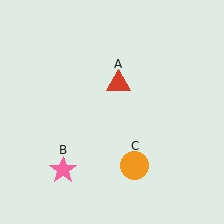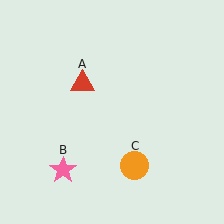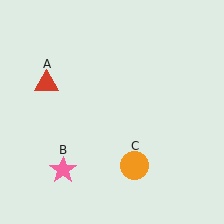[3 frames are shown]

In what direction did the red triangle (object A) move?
The red triangle (object A) moved left.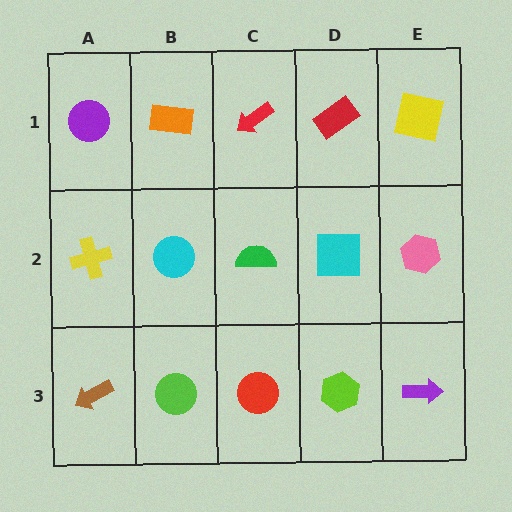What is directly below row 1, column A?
A yellow cross.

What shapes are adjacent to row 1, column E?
A pink hexagon (row 2, column E), a red rectangle (row 1, column D).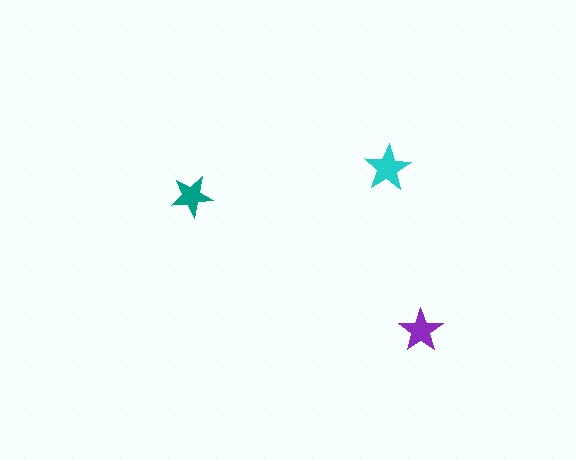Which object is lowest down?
The purple star is bottommost.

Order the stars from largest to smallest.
the cyan one, the purple one, the teal one.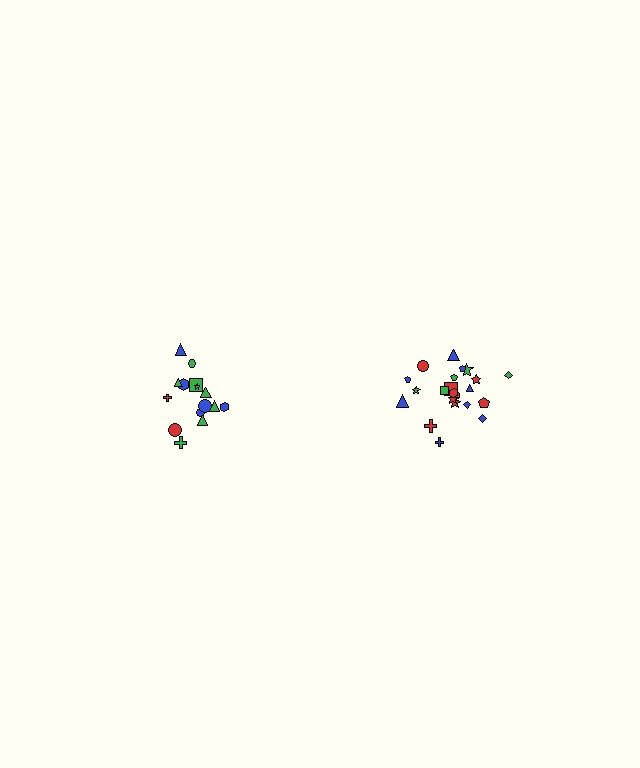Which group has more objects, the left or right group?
The right group.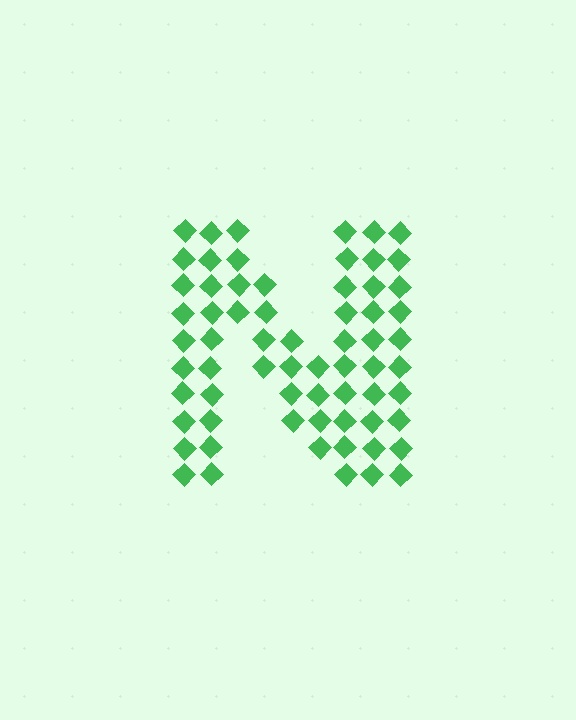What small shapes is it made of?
It is made of small diamonds.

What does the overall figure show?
The overall figure shows the letter N.